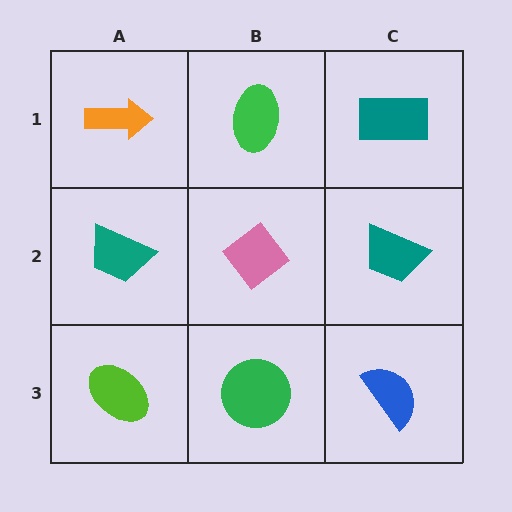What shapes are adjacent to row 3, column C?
A teal trapezoid (row 2, column C), a green circle (row 3, column B).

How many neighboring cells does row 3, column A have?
2.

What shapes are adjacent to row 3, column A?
A teal trapezoid (row 2, column A), a green circle (row 3, column B).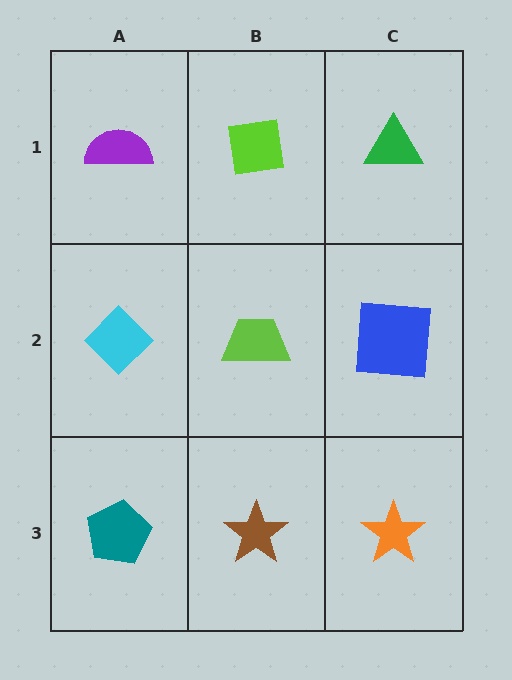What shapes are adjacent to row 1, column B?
A lime trapezoid (row 2, column B), a purple semicircle (row 1, column A), a green triangle (row 1, column C).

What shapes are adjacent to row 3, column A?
A cyan diamond (row 2, column A), a brown star (row 3, column B).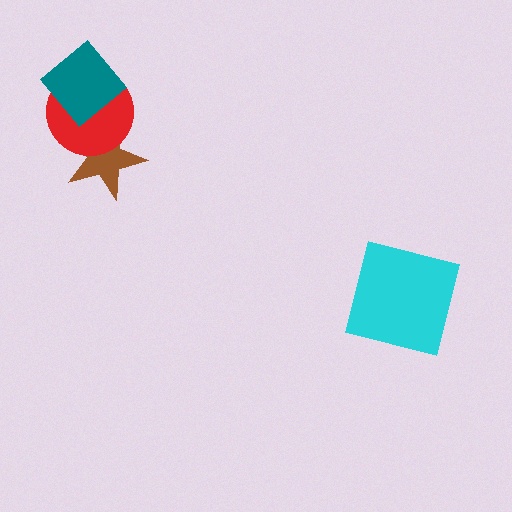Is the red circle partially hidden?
Yes, it is partially covered by another shape.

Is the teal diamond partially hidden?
No, no other shape covers it.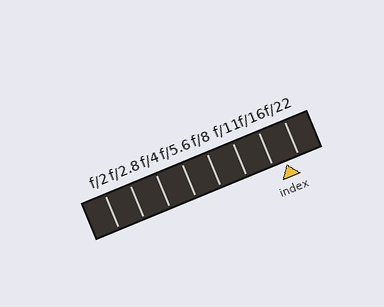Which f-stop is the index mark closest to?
The index mark is closest to f/22.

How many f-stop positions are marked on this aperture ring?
There are 8 f-stop positions marked.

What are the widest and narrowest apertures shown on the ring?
The widest aperture shown is f/2 and the narrowest is f/22.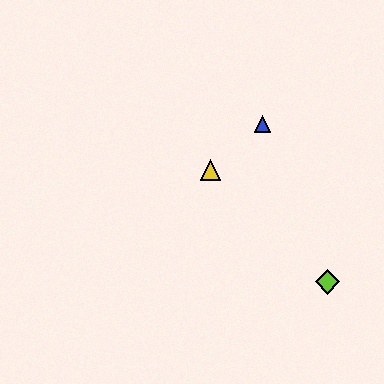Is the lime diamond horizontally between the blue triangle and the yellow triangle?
No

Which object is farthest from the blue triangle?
The lime diamond is farthest from the blue triangle.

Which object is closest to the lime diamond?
The yellow triangle is closest to the lime diamond.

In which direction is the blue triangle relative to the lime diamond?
The blue triangle is above the lime diamond.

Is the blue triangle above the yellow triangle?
Yes